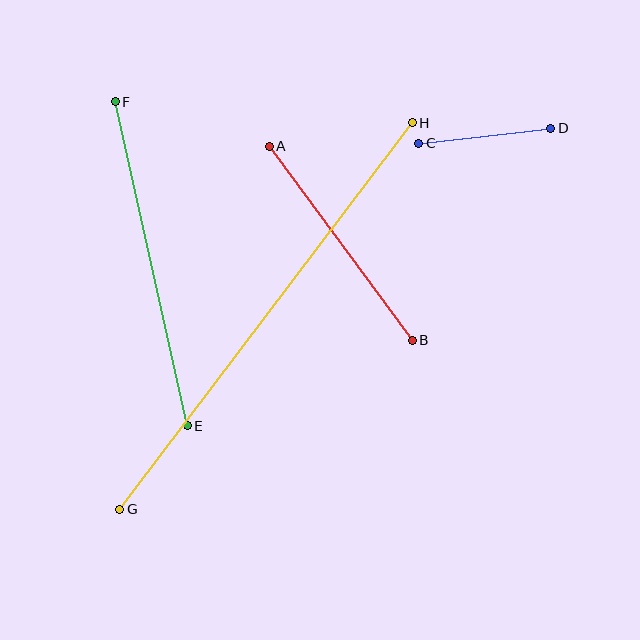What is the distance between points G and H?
The distance is approximately 485 pixels.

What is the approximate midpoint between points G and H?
The midpoint is at approximately (266, 316) pixels.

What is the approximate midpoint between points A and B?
The midpoint is at approximately (341, 243) pixels.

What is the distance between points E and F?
The distance is approximately 332 pixels.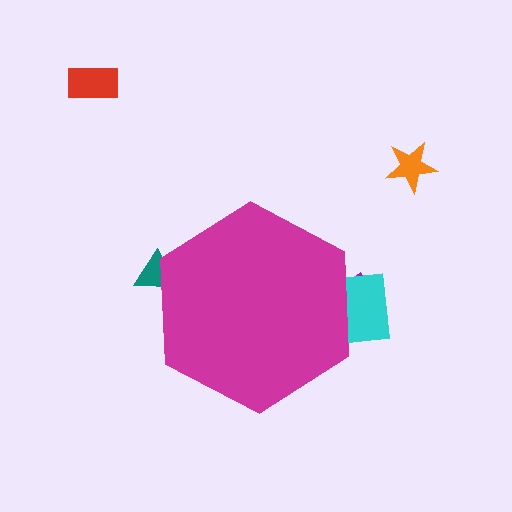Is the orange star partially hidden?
No, the orange star is fully visible.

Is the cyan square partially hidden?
Yes, the cyan square is partially hidden behind the magenta hexagon.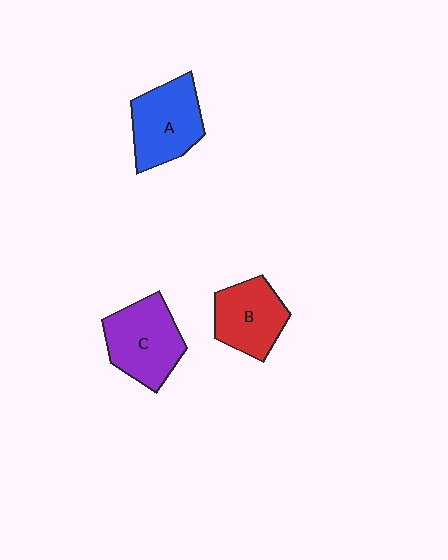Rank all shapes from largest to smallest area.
From largest to smallest: C (purple), A (blue), B (red).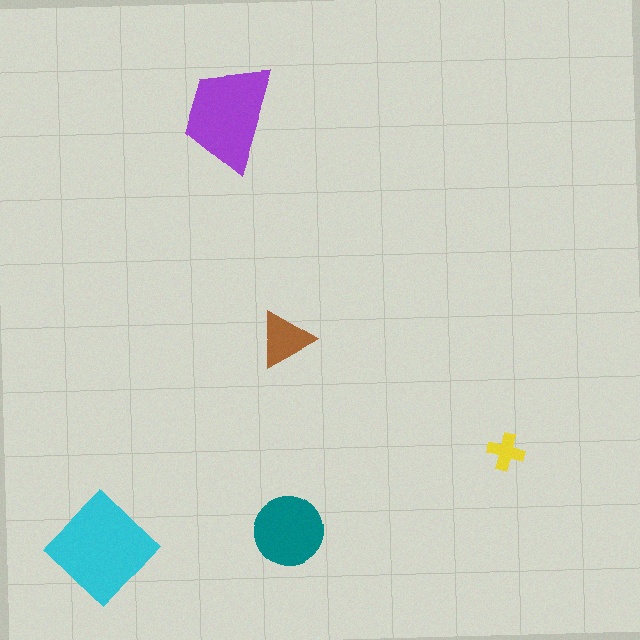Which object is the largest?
The cyan diamond.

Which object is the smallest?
The yellow cross.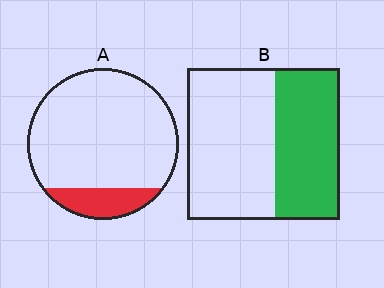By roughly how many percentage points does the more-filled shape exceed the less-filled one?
By roughly 25 percentage points (B over A).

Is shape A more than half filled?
No.